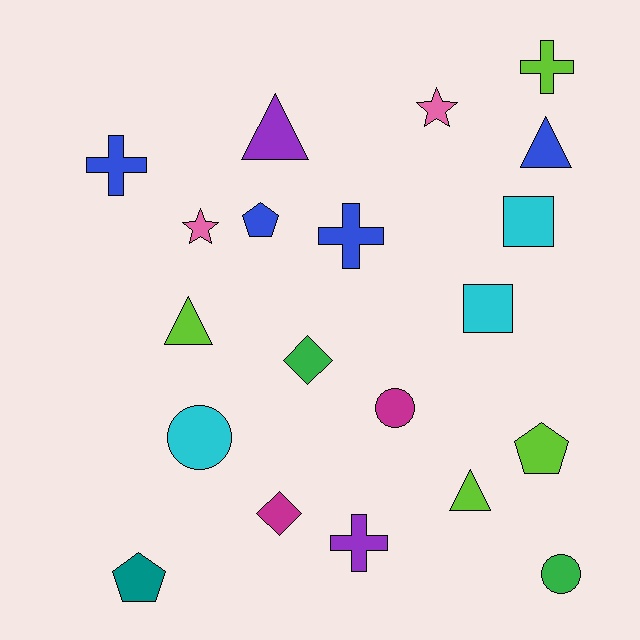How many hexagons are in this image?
There are no hexagons.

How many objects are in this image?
There are 20 objects.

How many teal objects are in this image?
There is 1 teal object.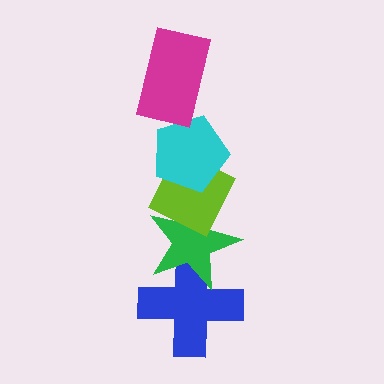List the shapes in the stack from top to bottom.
From top to bottom: the magenta rectangle, the cyan pentagon, the lime diamond, the green star, the blue cross.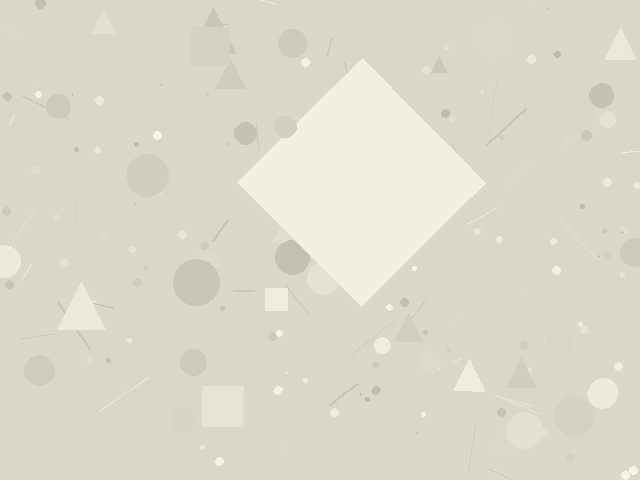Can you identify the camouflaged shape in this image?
The camouflaged shape is a diamond.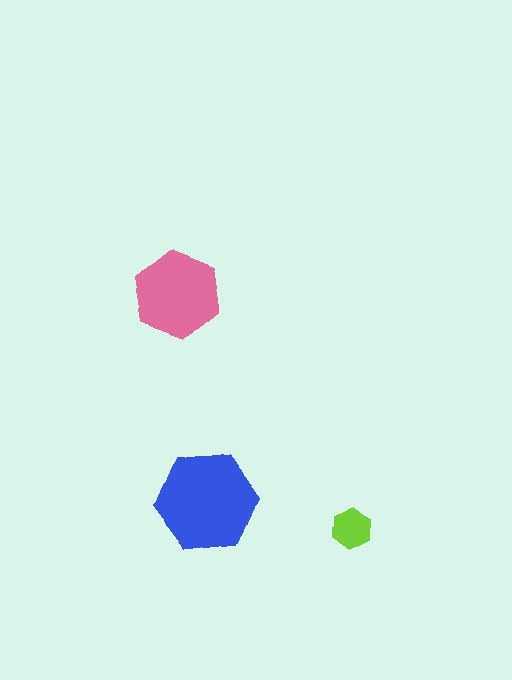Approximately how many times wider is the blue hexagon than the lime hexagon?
About 2.5 times wider.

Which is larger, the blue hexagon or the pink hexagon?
The blue one.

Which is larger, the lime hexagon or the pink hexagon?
The pink one.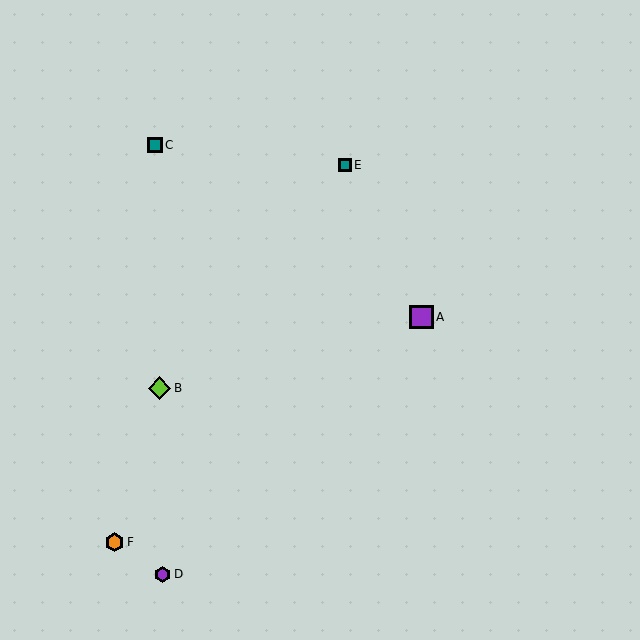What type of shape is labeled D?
Shape D is a purple hexagon.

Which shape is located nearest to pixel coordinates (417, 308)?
The purple square (labeled A) at (421, 317) is nearest to that location.